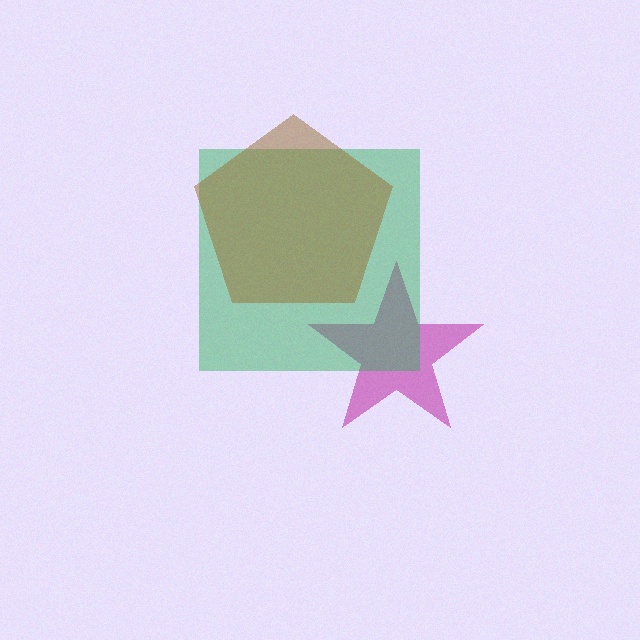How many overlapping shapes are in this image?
There are 3 overlapping shapes in the image.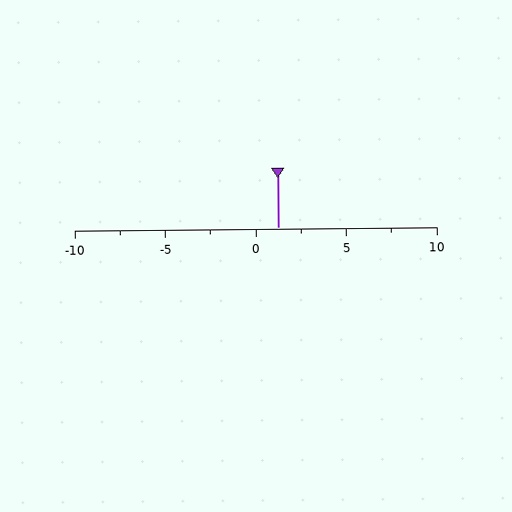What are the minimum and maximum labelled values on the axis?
The axis runs from -10 to 10.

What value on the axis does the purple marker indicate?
The marker indicates approximately 1.2.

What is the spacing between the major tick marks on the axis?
The major ticks are spaced 5 apart.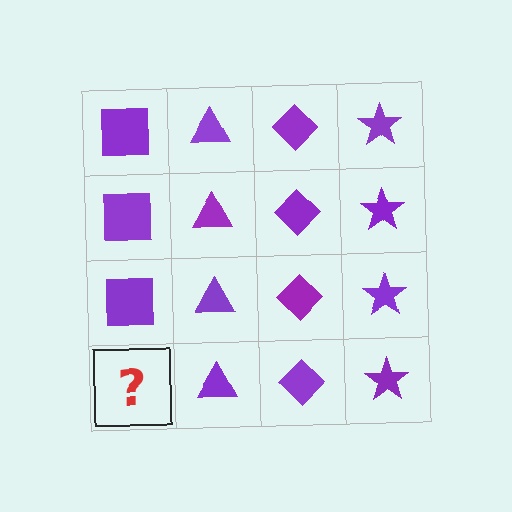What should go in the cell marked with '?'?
The missing cell should contain a purple square.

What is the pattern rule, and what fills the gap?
The rule is that each column has a consistent shape. The gap should be filled with a purple square.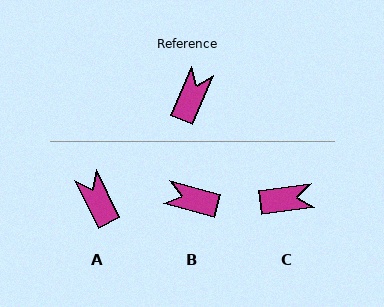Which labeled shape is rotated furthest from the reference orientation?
B, about 97 degrees away.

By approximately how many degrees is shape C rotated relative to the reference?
Approximately 60 degrees clockwise.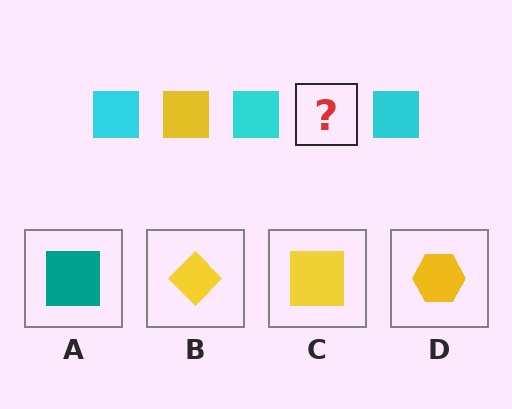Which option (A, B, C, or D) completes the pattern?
C.